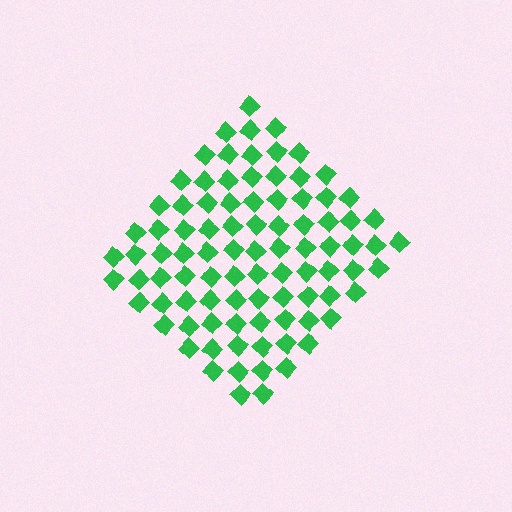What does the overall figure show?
The overall figure shows a diamond.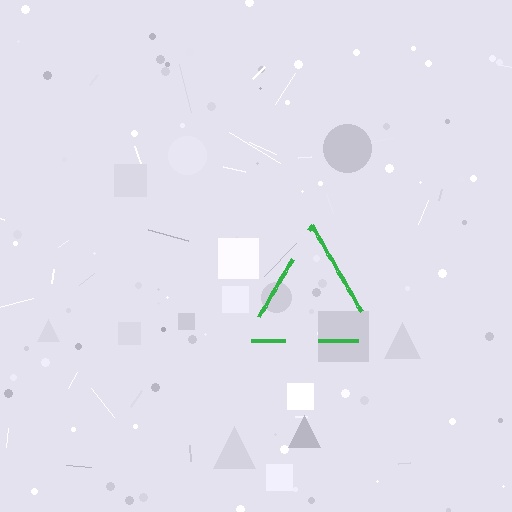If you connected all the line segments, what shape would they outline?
They would outline a triangle.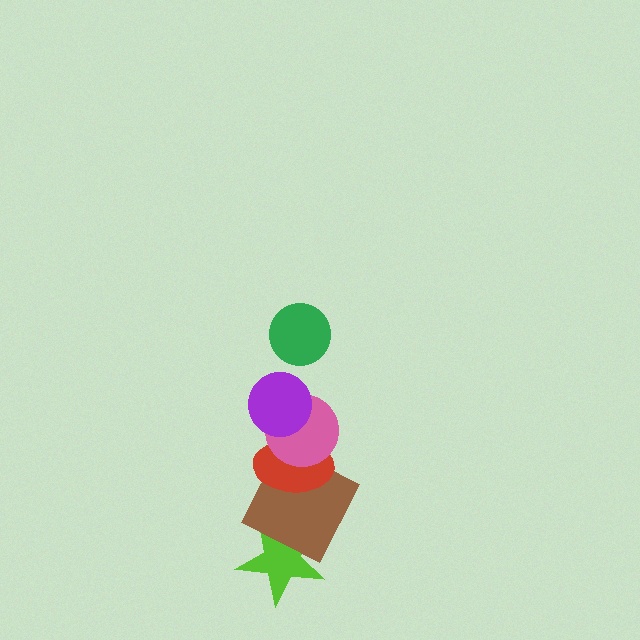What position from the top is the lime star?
The lime star is 6th from the top.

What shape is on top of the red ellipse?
The pink circle is on top of the red ellipse.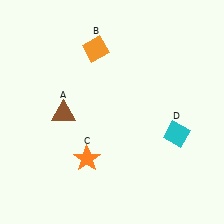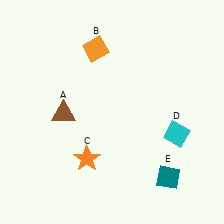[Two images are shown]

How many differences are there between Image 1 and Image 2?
There is 1 difference between the two images.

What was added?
A teal diamond (E) was added in Image 2.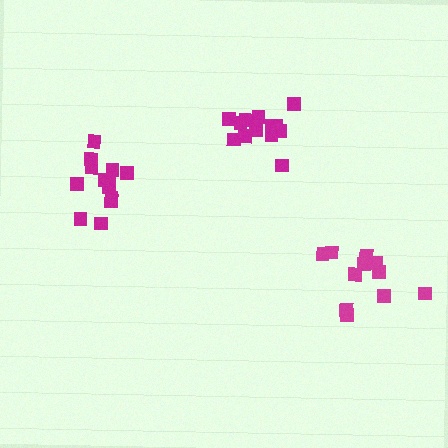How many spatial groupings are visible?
There are 3 spatial groupings.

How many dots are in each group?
Group 1: 13 dots, Group 2: 12 dots, Group 3: 13 dots (38 total).